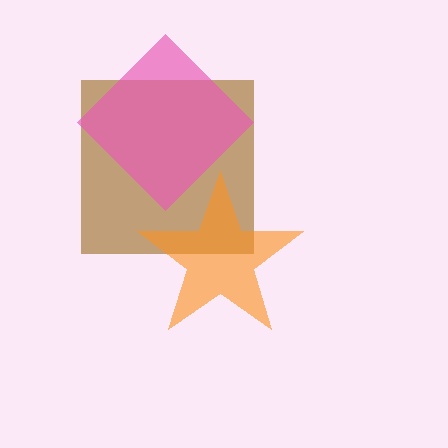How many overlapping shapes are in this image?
There are 3 overlapping shapes in the image.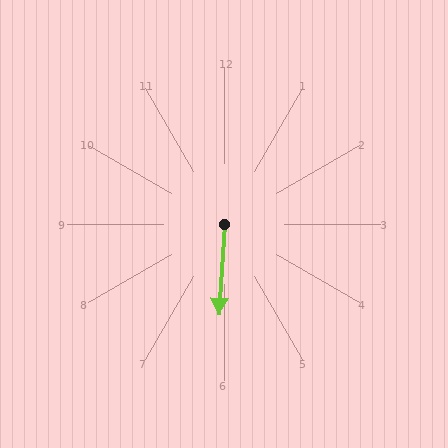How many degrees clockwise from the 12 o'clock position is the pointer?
Approximately 183 degrees.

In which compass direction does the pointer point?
South.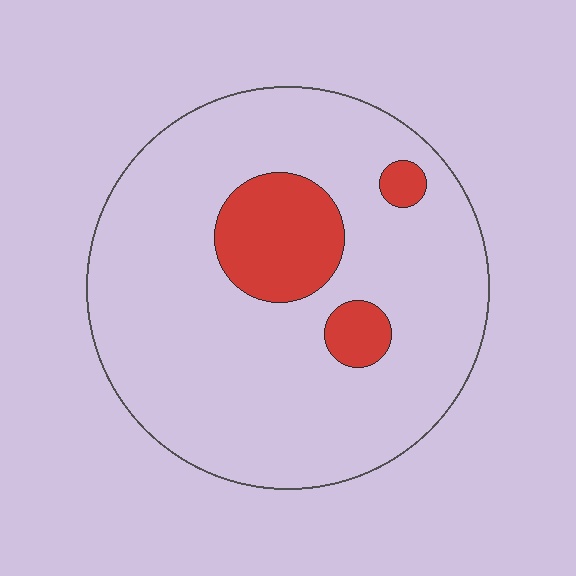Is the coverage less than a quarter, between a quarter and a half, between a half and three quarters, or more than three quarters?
Less than a quarter.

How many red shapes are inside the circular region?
3.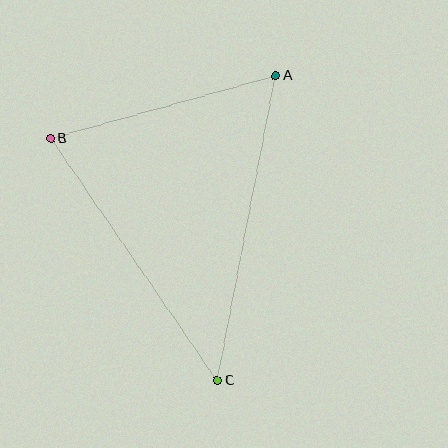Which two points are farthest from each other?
Points A and C are farthest from each other.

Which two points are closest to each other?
Points A and B are closest to each other.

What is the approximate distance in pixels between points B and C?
The distance between B and C is approximately 294 pixels.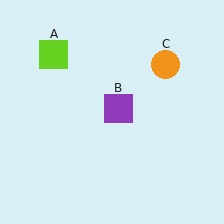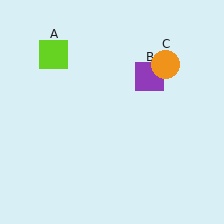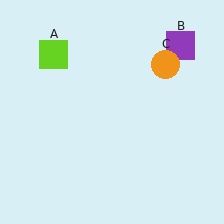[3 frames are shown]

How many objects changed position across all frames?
1 object changed position: purple square (object B).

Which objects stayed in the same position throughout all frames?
Lime square (object A) and orange circle (object C) remained stationary.